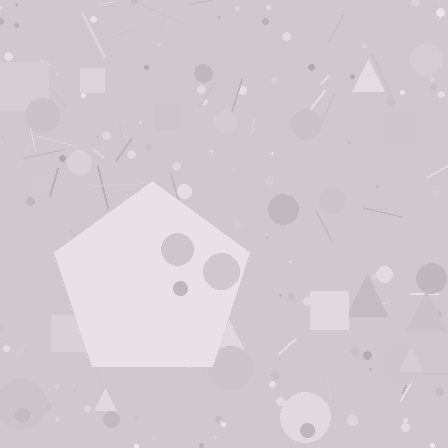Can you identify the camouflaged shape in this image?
The camouflaged shape is a pentagon.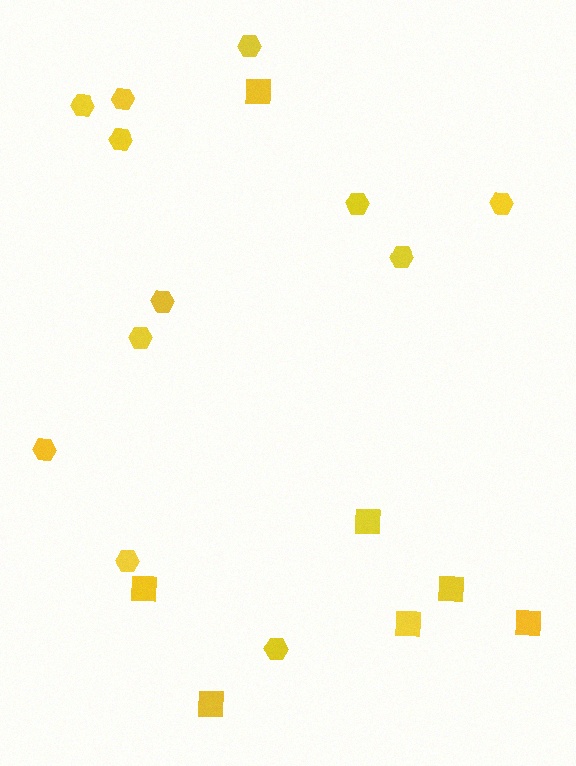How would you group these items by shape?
There are 2 groups: one group of squares (7) and one group of hexagons (12).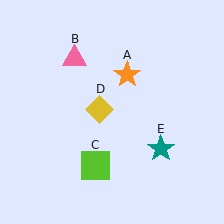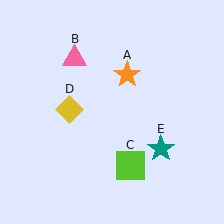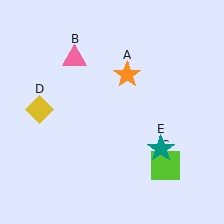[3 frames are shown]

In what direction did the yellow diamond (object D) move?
The yellow diamond (object D) moved left.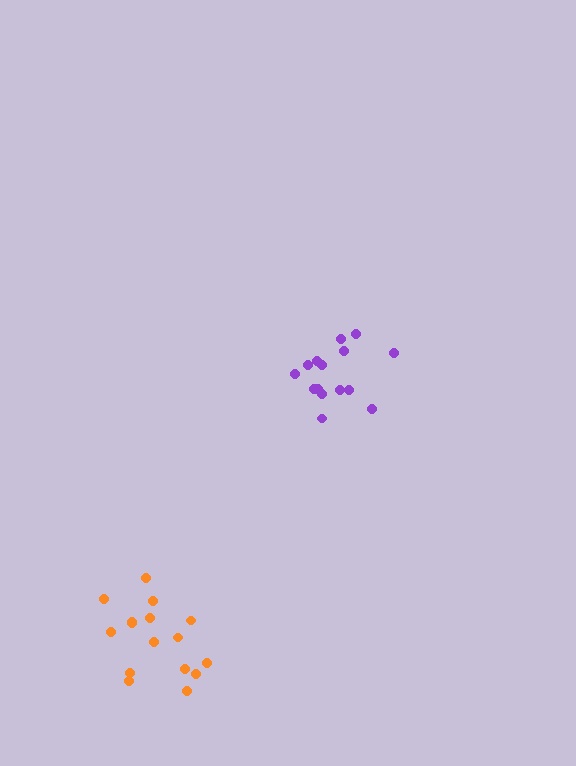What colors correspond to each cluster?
The clusters are colored: orange, purple.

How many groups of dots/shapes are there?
There are 2 groups.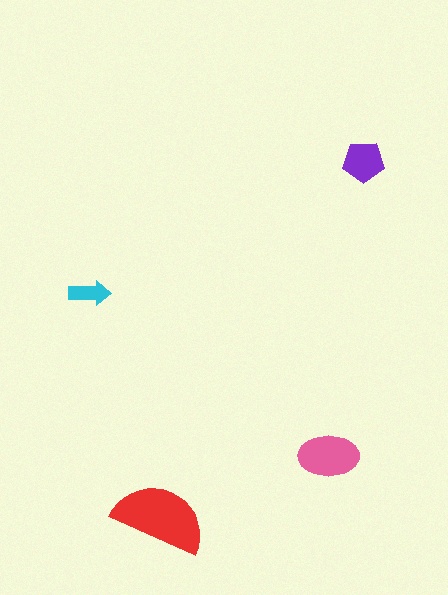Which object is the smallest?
The cyan arrow.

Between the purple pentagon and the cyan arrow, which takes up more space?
The purple pentagon.